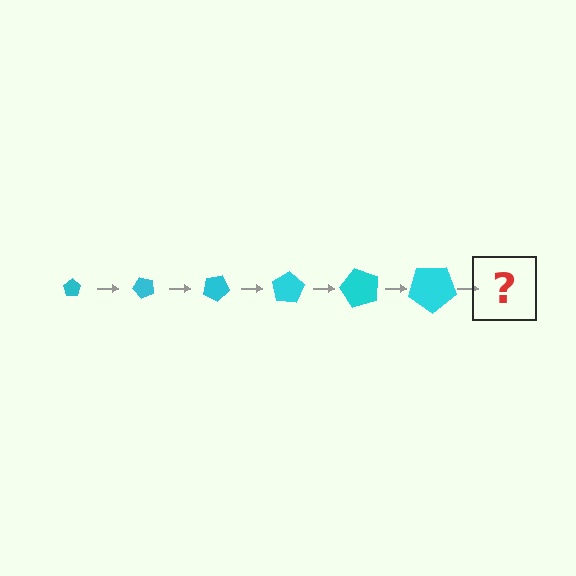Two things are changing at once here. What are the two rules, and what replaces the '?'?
The two rules are that the pentagon grows larger each step and it rotates 50 degrees each step. The '?' should be a pentagon, larger than the previous one and rotated 300 degrees from the start.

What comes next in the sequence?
The next element should be a pentagon, larger than the previous one and rotated 300 degrees from the start.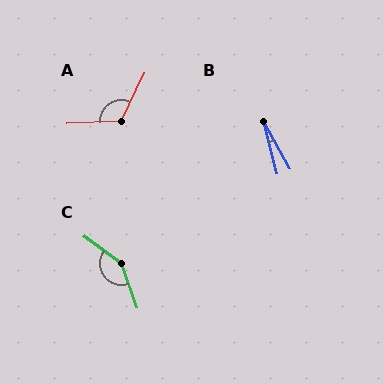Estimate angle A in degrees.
Approximately 119 degrees.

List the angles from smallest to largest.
B (15°), A (119°), C (145°).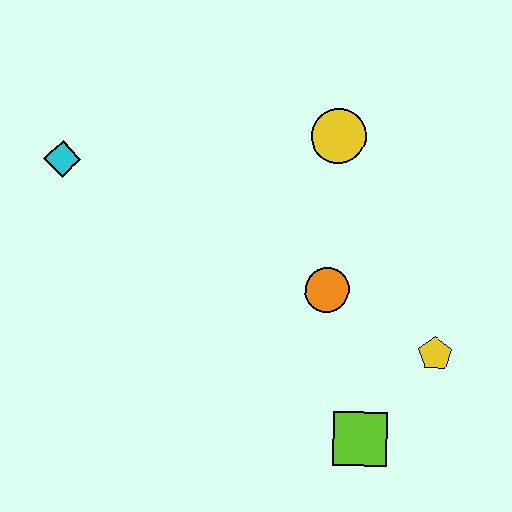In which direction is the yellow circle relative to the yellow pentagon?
The yellow circle is above the yellow pentagon.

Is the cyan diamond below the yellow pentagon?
No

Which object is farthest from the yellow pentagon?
The cyan diamond is farthest from the yellow pentagon.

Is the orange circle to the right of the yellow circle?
No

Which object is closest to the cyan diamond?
The yellow circle is closest to the cyan diamond.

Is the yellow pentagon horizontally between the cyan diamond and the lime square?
No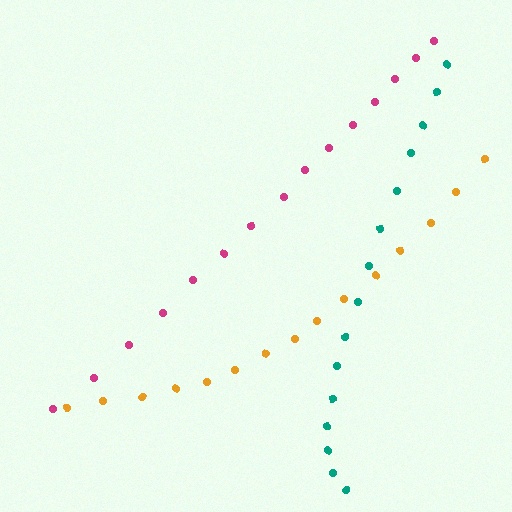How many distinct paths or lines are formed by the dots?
There are 3 distinct paths.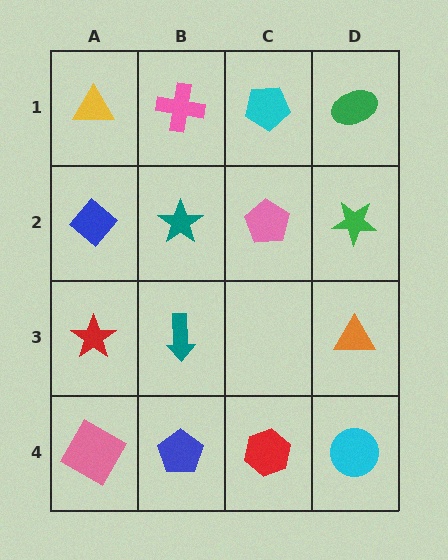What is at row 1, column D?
A green ellipse.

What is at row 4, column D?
A cyan circle.